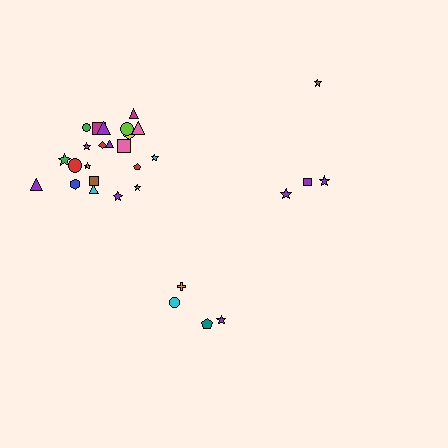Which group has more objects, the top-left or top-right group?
The top-left group.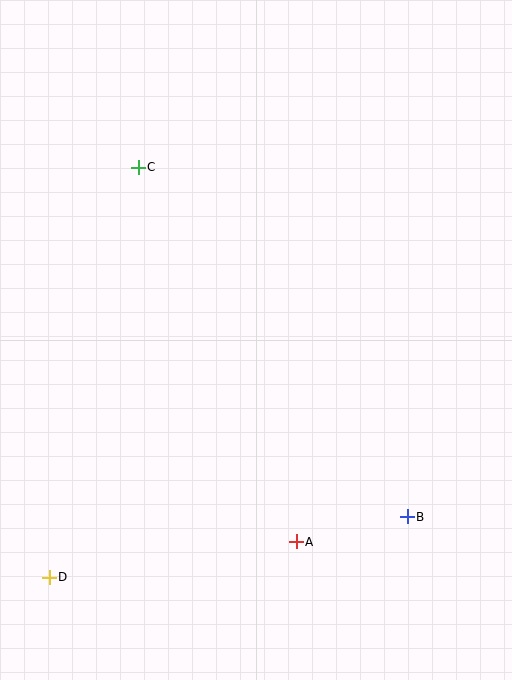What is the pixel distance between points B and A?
The distance between B and A is 114 pixels.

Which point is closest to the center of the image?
Point A at (296, 542) is closest to the center.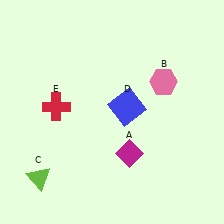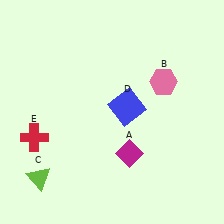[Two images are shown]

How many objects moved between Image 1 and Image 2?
1 object moved between the two images.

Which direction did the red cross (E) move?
The red cross (E) moved down.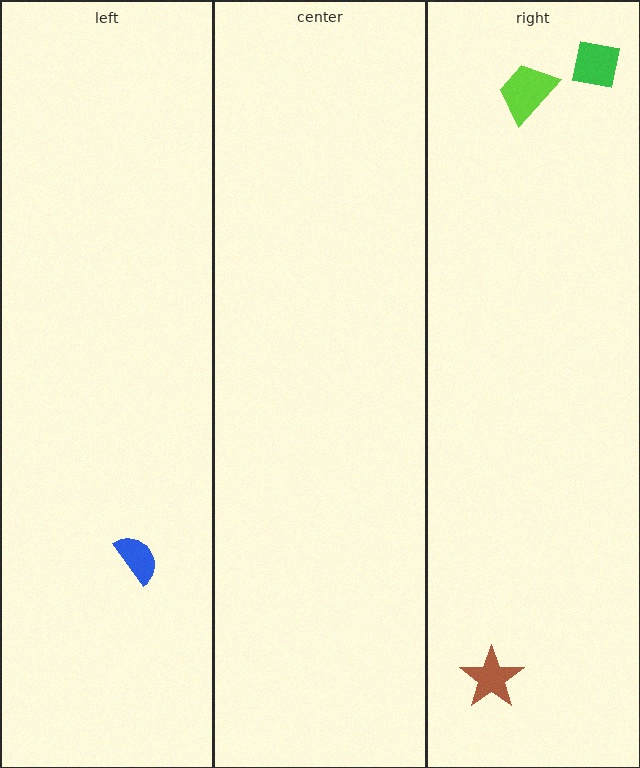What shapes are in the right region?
The brown star, the green square, the lime trapezoid.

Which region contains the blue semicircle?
The left region.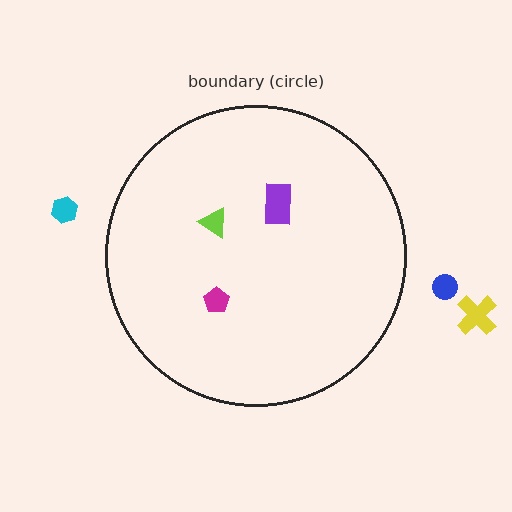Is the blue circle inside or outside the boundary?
Outside.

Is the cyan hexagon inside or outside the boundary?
Outside.